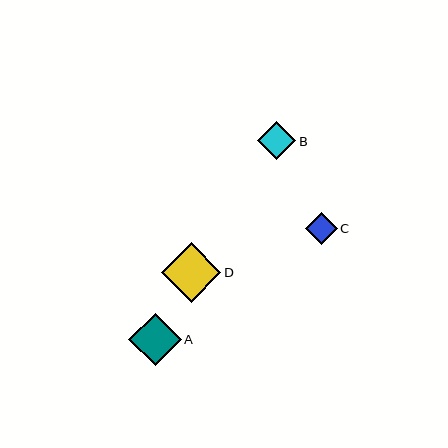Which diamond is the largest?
Diamond D is the largest with a size of approximately 59 pixels.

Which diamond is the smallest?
Diamond C is the smallest with a size of approximately 32 pixels.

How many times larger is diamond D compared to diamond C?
Diamond D is approximately 1.9 times the size of diamond C.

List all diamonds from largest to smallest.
From largest to smallest: D, A, B, C.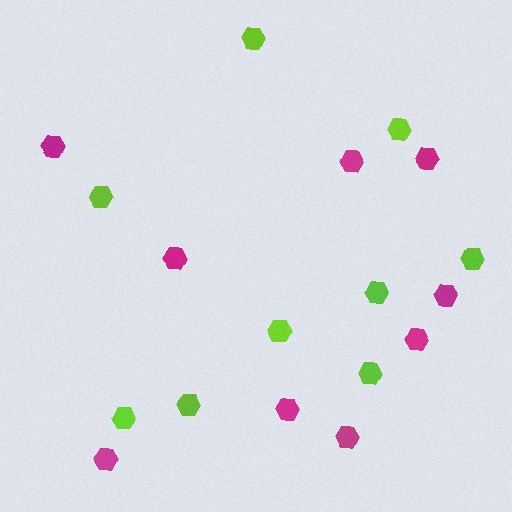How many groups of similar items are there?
There are 2 groups: one group of lime hexagons (9) and one group of magenta hexagons (9).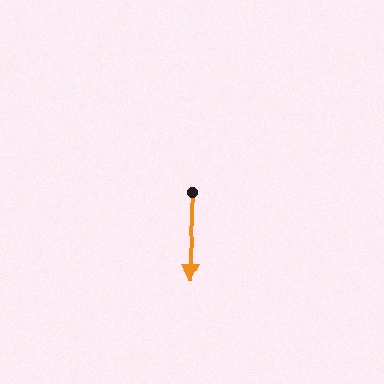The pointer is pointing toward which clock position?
Roughly 6 o'clock.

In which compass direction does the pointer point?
South.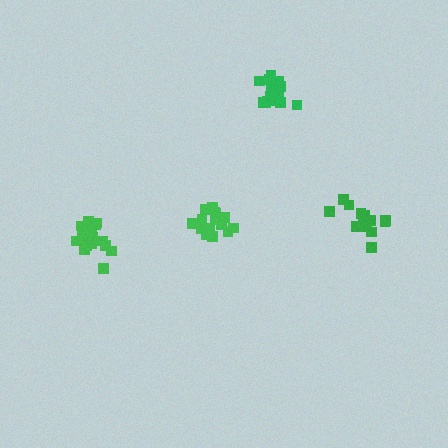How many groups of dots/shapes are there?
There are 4 groups.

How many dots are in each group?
Group 1: 15 dots, Group 2: 19 dots, Group 3: 19 dots, Group 4: 15 dots (68 total).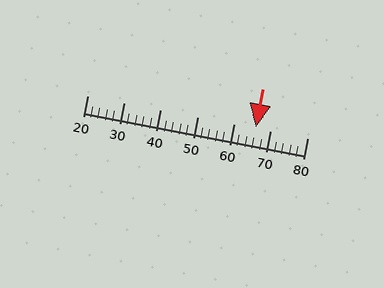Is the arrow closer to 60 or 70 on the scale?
The arrow is closer to 70.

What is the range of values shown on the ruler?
The ruler shows values from 20 to 80.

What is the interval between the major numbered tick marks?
The major tick marks are spaced 10 units apart.